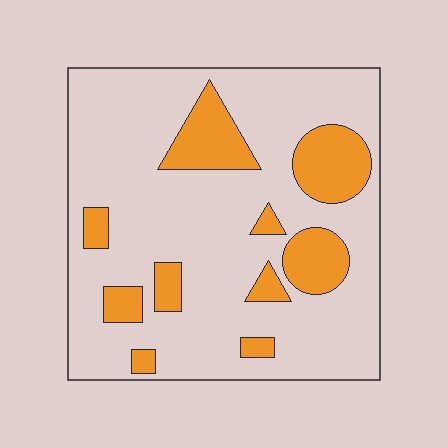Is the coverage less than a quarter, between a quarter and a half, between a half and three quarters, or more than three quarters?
Less than a quarter.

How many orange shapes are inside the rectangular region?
10.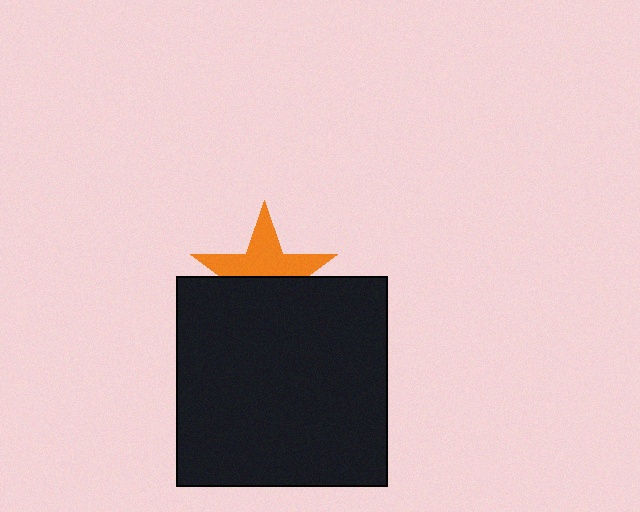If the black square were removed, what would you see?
You would see the complete orange star.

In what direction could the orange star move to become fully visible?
The orange star could move up. That would shift it out from behind the black square entirely.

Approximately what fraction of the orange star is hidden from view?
Roughly 49% of the orange star is hidden behind the black square.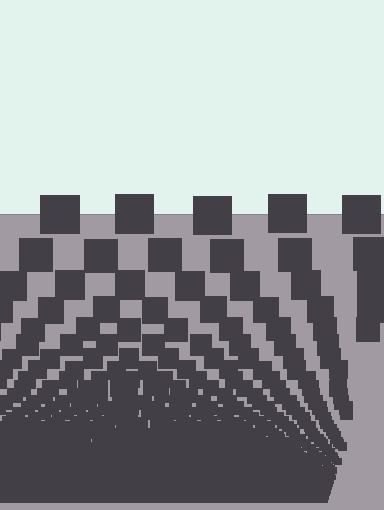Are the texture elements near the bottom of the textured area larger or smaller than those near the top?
Smaller. The gradient is inverted — elements near the bottom are smaller and denser.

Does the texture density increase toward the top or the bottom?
Density increases toward the bottom.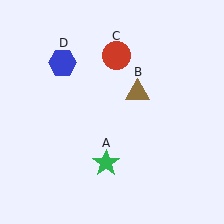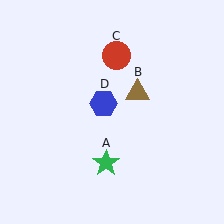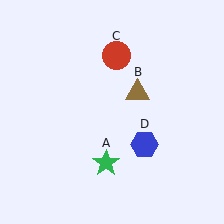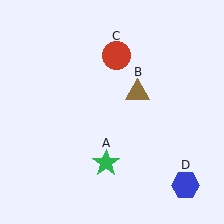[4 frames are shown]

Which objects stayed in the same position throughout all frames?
Green star (object A) and brown triangle (object B) and red circle (object C) remained stationary.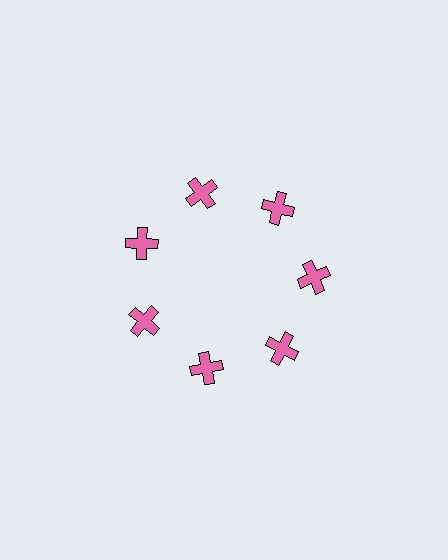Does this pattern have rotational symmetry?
Yes, this pattern has 7-fold rotational symmetry. It looks the same after rotating 51 degrees around the center.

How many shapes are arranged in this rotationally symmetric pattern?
There are 7 shapes, arranged in 7 groups of 1.